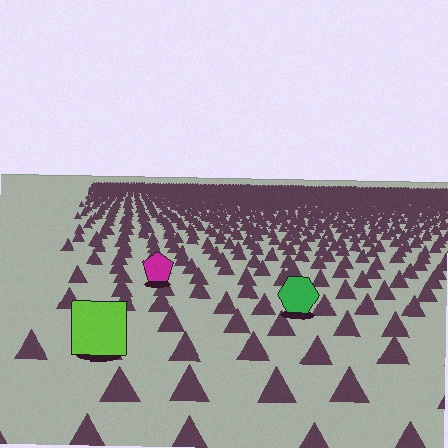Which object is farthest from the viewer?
The magenta pentagon is farthest from the viewer. It appears smaller and the ground texture around it is denser.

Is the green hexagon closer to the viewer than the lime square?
No. The lime square is closer — you can tell from the texture gradient: the ground texture is coarser near it.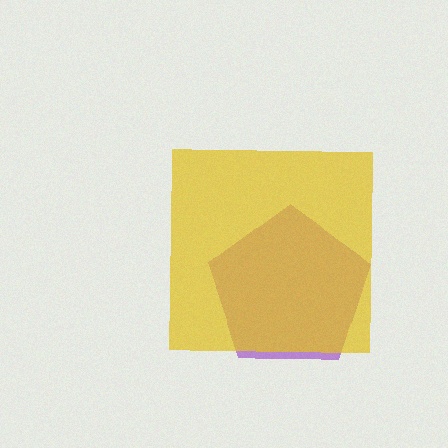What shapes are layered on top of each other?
The layered shapes are: a purple pentagon, a yellow square.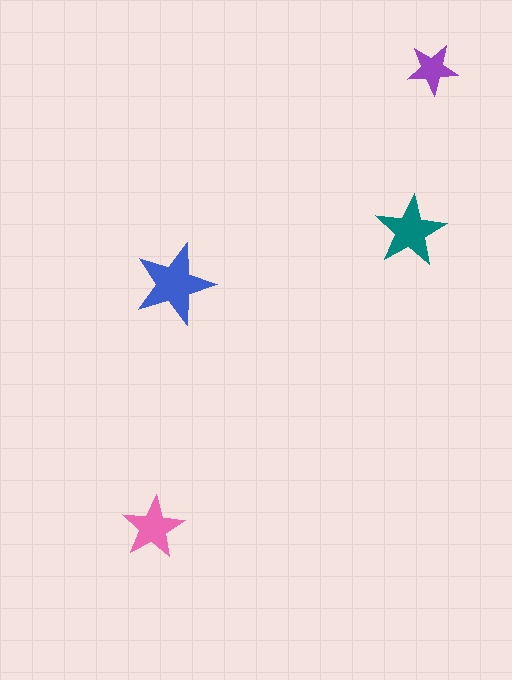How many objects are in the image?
There are 4 objects in the image.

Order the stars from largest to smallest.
the blue one, the teal one, the pink one, the purple one.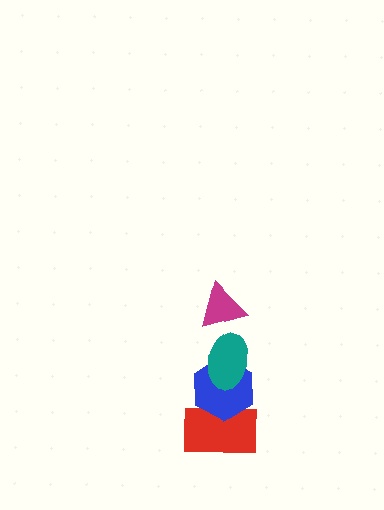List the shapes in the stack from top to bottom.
From top to bottom: the magenta triangle, the teal ellipse, the blue hexagon, the red rectangle.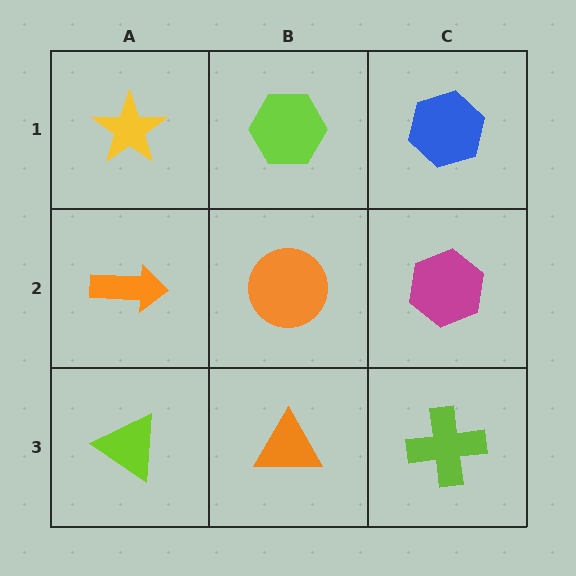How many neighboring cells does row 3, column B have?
3.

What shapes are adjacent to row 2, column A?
A yellow star (row 1, column A), a lime triangle (row 3, column A), an orange circle (row 2, column B).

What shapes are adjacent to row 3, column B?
An orange circle (row 2, column B), a lime triangle (row 3, column A), a lime cross (row 3, column C).